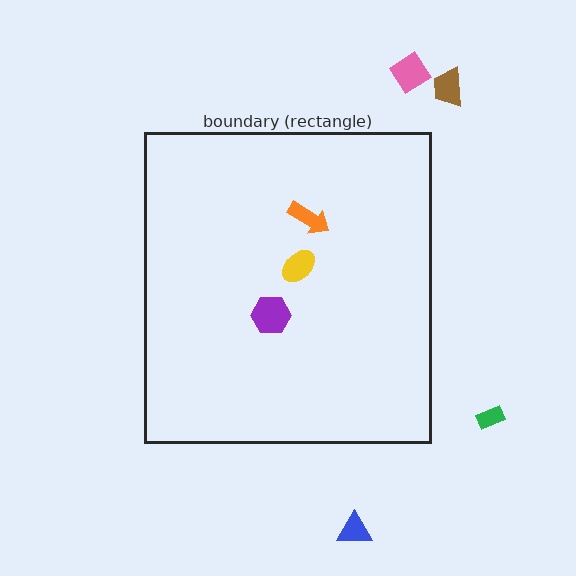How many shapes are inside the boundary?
3 inside, 4 outside.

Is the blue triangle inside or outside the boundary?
Outside.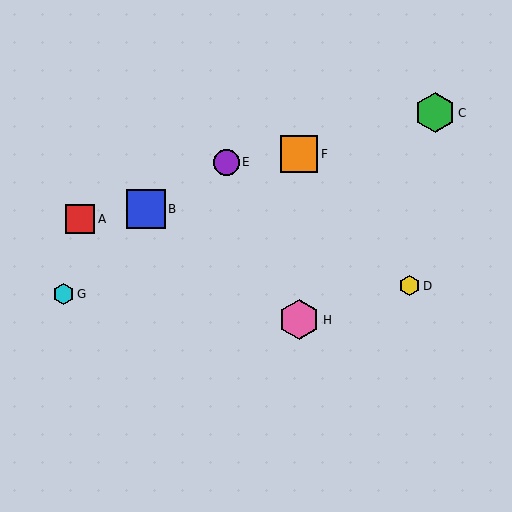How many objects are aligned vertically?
2 objects (F, H) are aligned vertically.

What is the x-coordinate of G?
Object G is at x≈63.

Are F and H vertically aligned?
Yes, both are at x≈299.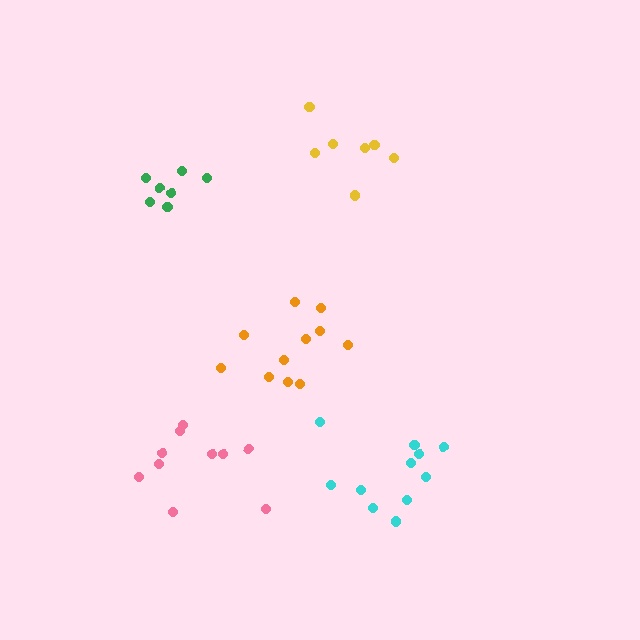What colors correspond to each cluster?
The clusters are colored: orange, pink, green, yellow, cyan.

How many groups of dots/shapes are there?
There are 5 groups.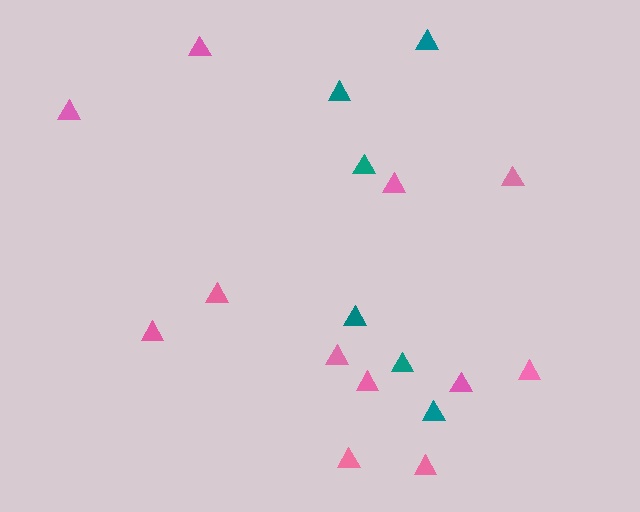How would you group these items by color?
There are 2 groups: one group of teal triangles (6) and one group of pink triangles (12).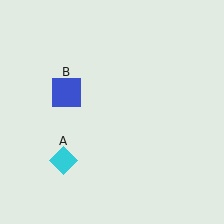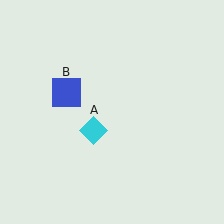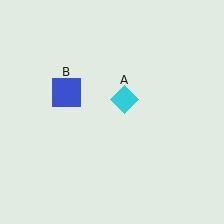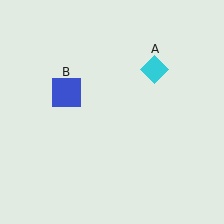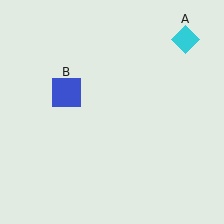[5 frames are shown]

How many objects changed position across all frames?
1 object changed position: cyan diamond (object A).